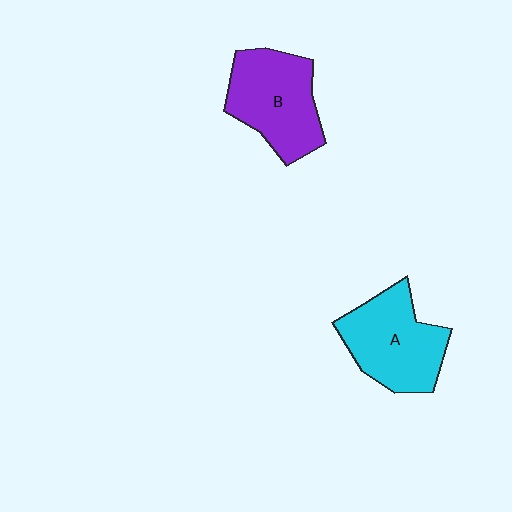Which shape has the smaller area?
Shape A (cyan).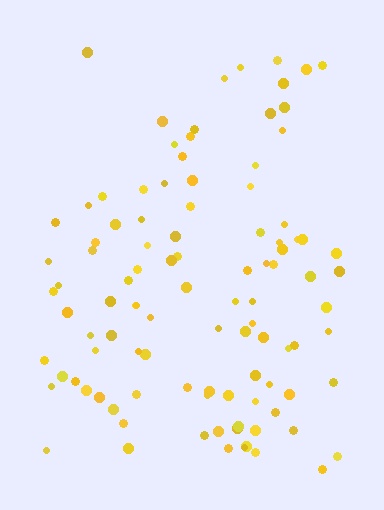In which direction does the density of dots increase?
From top to bottom, with the bottom side densest.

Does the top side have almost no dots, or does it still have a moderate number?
Still a moderate number, just noticeably fewer than the bottom.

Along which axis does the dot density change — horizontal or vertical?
Vertical.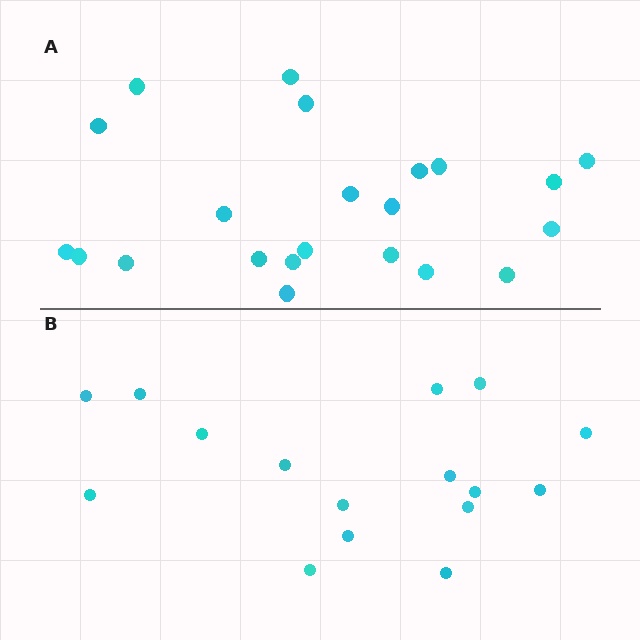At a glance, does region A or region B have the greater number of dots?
Region A (the top region) has more dots.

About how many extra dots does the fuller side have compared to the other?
Region A has about 6 more dots than region B.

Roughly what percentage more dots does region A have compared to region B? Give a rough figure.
About 40% more.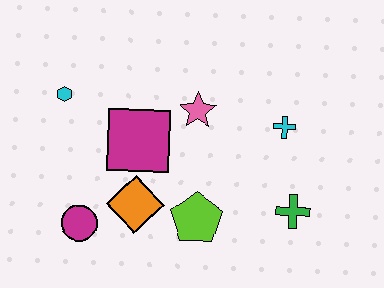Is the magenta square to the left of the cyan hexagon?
No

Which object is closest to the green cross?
The cyan cross is closest to the green cross.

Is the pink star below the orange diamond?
No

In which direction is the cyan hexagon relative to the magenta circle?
The cyan hexagon is above the magenta circle.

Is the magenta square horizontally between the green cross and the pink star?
No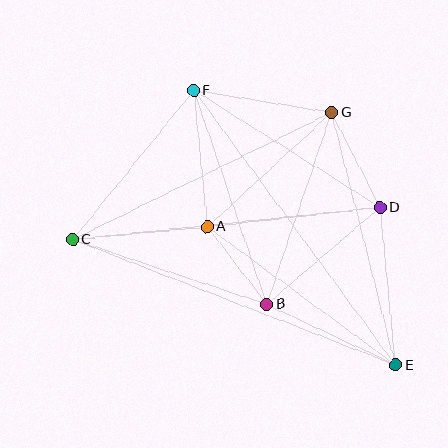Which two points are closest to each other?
Points A and B are closest to each other.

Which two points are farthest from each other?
Points C and E are farthest from each other.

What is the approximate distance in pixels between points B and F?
The distance between B and F is approximately 226 pixels.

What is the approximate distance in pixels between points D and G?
The distance between D and G is approximately 107 pixels.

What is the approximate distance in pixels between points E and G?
The distance between E and G is approximately 261 pixels.